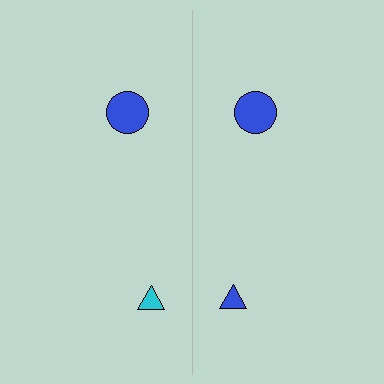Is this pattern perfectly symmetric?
No, the pattern is not perfectly symmetric. The blue triangle on the right side breaks the symmetry — its mirror counterpart is cyan.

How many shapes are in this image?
There are 4 shapes in this image.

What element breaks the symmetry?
The blue triangle on the right side breaks the symmetry — its mirror counterpart is cyan.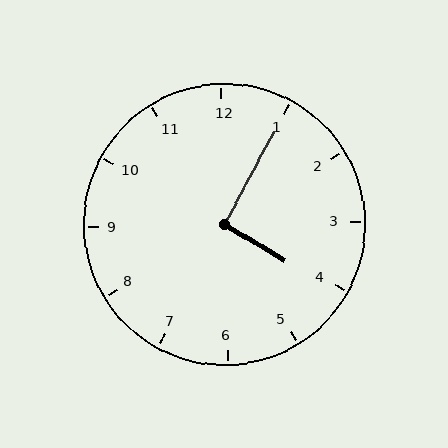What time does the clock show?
4:05.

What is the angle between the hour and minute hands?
Approximately 92 degrees.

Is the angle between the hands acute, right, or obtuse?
It is right.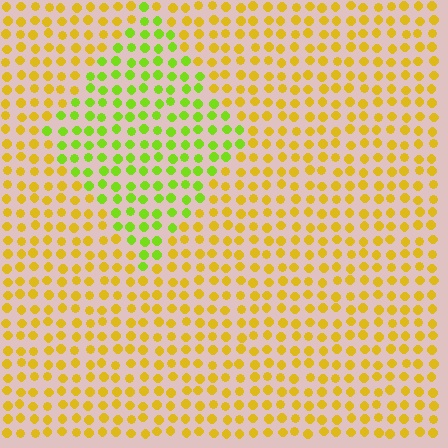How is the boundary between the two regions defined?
The boundary is defined purely by a slight shift in hue (about 43 degrees). Spacing, size, and orientation are identical on both sides.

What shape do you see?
I see a diamond.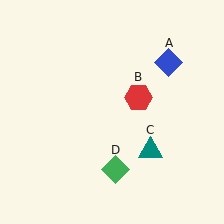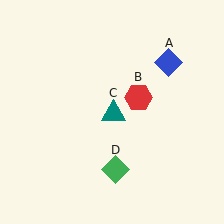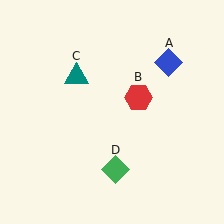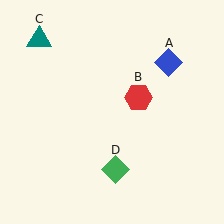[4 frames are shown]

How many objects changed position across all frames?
1 object changed position: teal triangle (object C).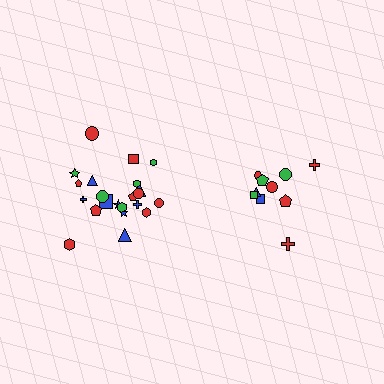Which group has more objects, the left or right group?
The left group.